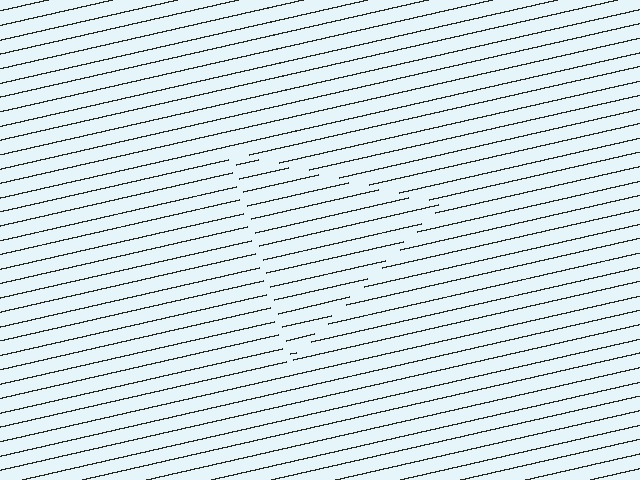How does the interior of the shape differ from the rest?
The interior of the shape contains the same grating, shifted by half a period — the contour is defined by the phase discontinuity where line-ends from the inner and outer gratings abut.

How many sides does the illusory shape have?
3 sides — the line-ends trace a triangle.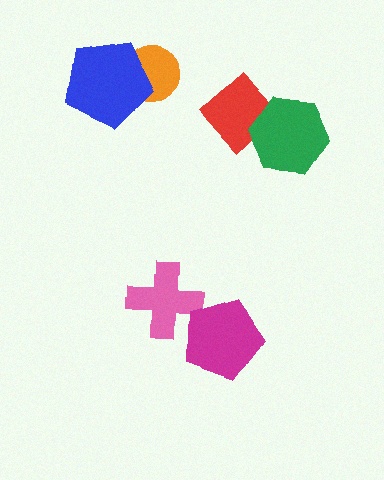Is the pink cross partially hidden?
Yes, it is partially covered by another shape.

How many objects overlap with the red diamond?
1 object overlaps with the red diamond.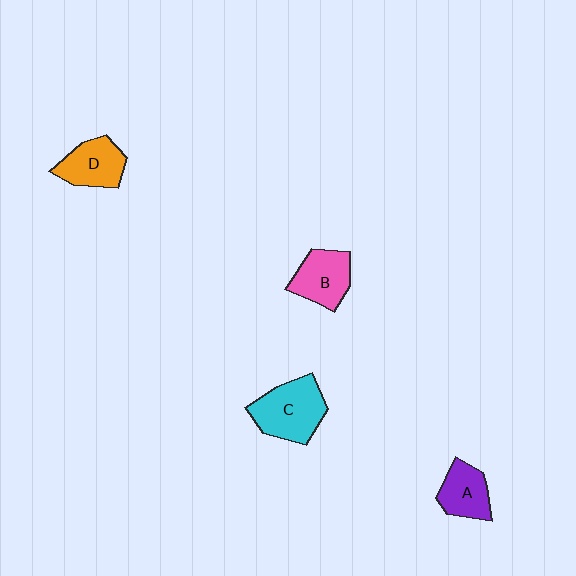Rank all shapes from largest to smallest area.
From largest to smallest: C (cyan), B (pink), D (orange), A (purple).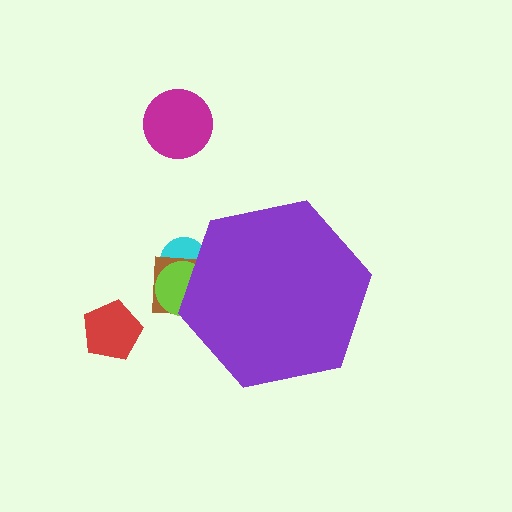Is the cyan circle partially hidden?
Yes, the cyan circle is partially hidden behind the purple hexagon.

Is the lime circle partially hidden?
Yes, the lime circle is partially hidden behind the purple hexagon.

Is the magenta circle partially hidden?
No, the magenta circle is fully visible.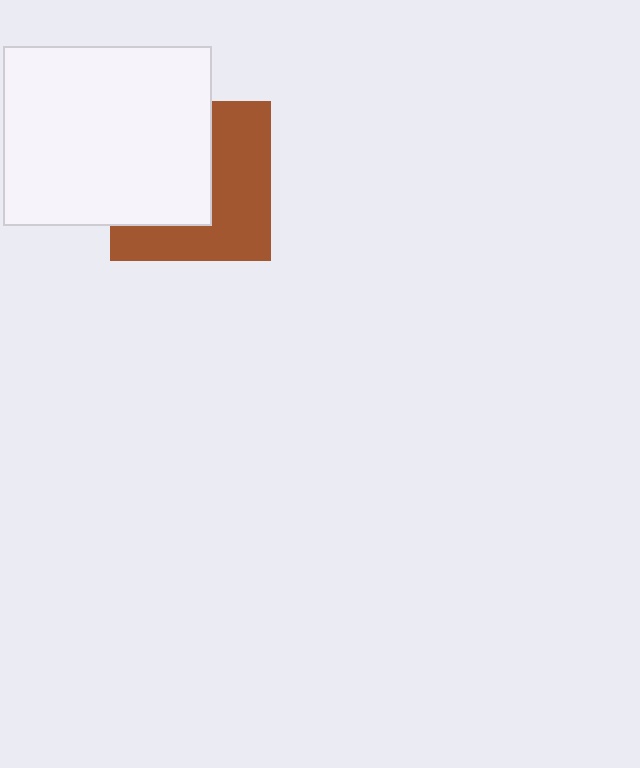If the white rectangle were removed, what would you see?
You would see the complete brown square.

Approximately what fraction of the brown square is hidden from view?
Roughly 49% of the brown square is hidden behind the white rectangle.